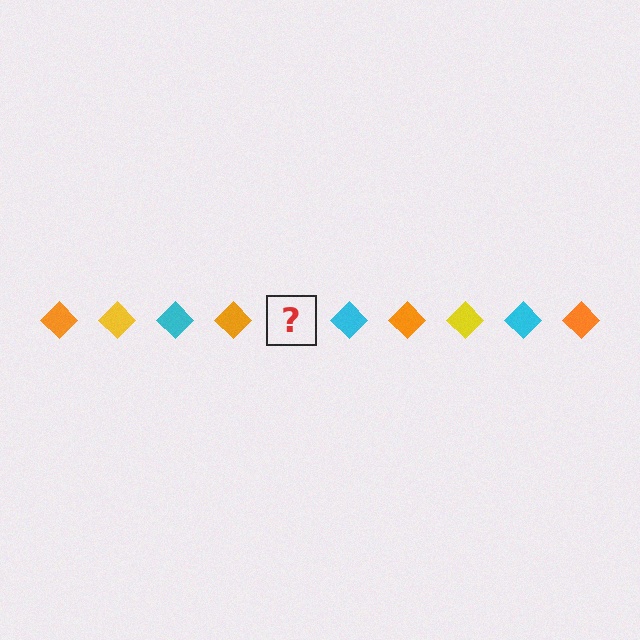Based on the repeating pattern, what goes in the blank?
The blank should be a yellow diamond.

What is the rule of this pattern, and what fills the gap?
The rule is that the pattern cycles through orange, yellow, cyan diamonds. The gap should be filled with a yellow diamond.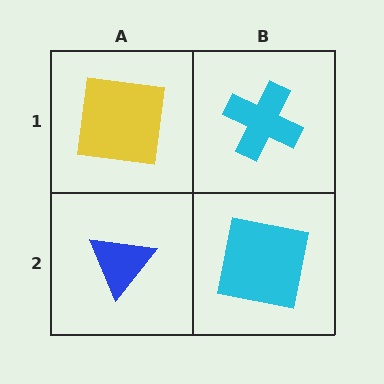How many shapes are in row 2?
2 shapes.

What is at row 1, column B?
A cyan cross.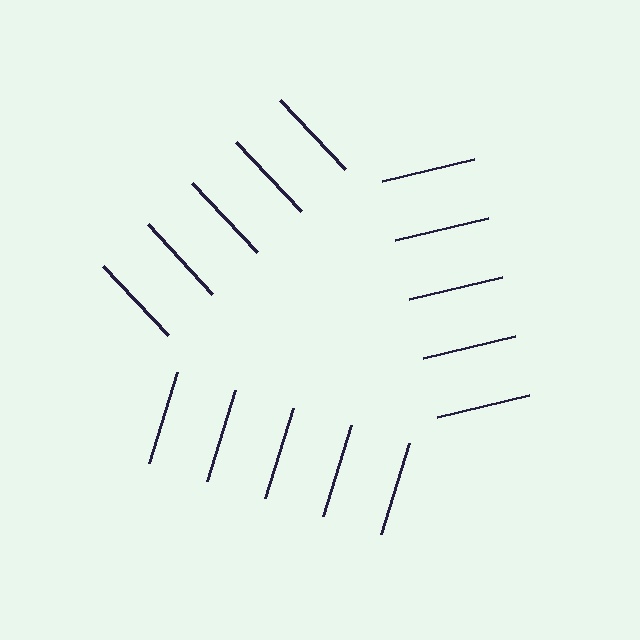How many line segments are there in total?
15 — 5 along each of the 3 edges.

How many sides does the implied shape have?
3 sides — the line-ends trace a triangle.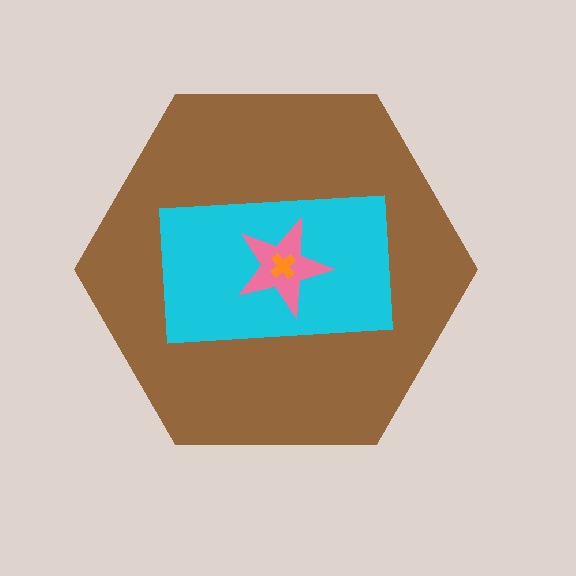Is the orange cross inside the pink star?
Yes.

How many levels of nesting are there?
4.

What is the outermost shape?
The brown hexagon.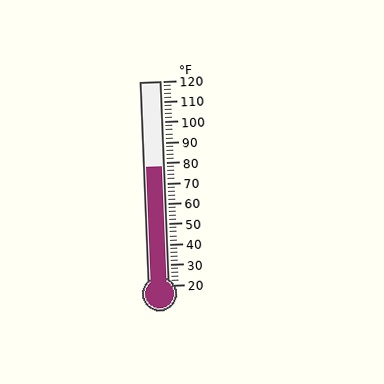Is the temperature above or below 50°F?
The temperature is above 50°F.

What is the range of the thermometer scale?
The thermometer scale ranges from 20°F to 120°F.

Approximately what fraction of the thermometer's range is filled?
The thermometer is filled to approximately 60% of its range.